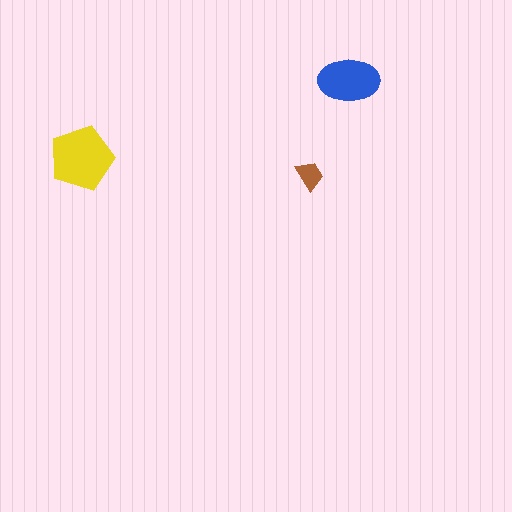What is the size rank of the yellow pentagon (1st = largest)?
1st.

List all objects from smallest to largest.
The brown trapezoid, the blue ellipse, the yellow pentagon.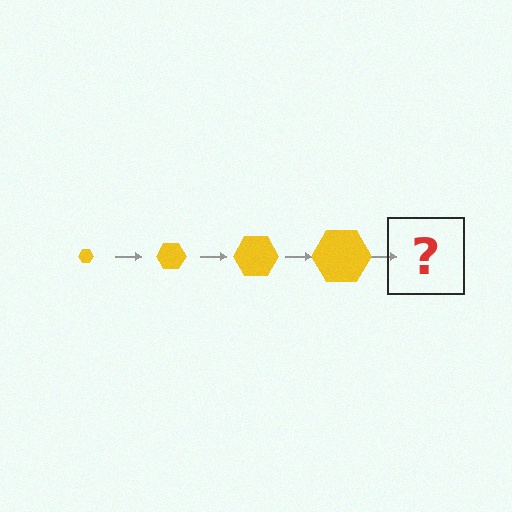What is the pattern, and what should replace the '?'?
The pattern is that the hexagon gets progressively larger each step. The '?' should be a yellow hexagon, larger than the previous one.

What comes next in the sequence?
The next element should be a yellow hexagon, larger than the previous one.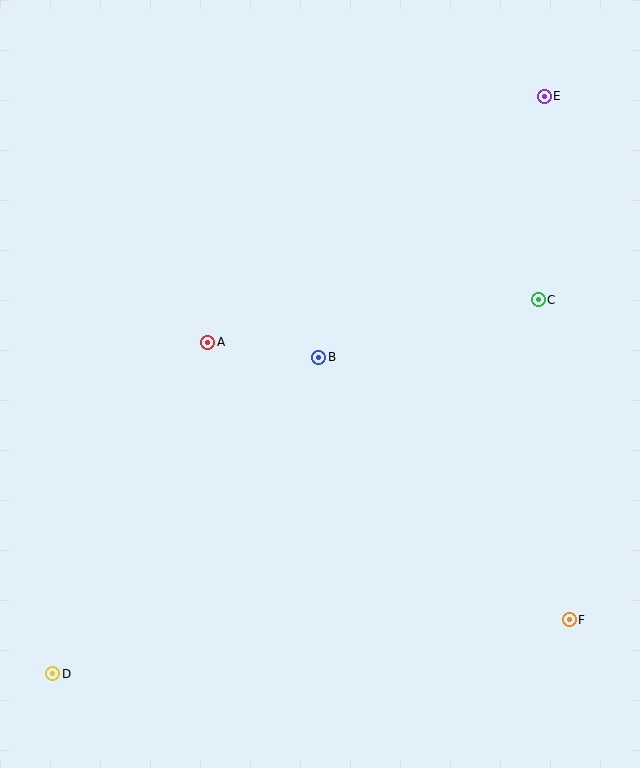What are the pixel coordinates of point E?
Point E is at (544, 96).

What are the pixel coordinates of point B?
Point B is at (319, 357).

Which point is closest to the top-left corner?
Point A is closest to the top-left corner.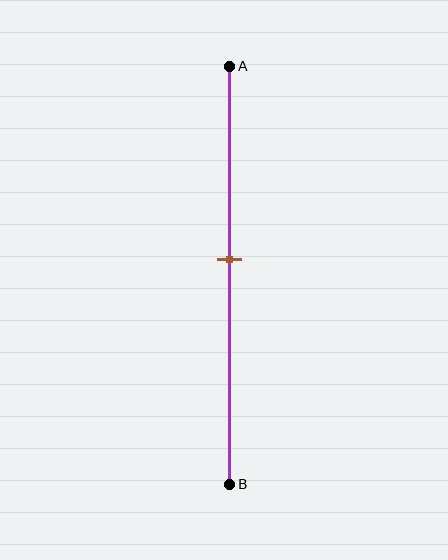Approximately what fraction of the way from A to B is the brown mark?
The brown mark is approximately 45% of the way from A to B.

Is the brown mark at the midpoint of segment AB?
No, the mark is at about 45% from A, not at the 50% midpoint.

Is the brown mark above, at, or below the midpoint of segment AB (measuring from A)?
The brown mark is above the midpoint of segment AB.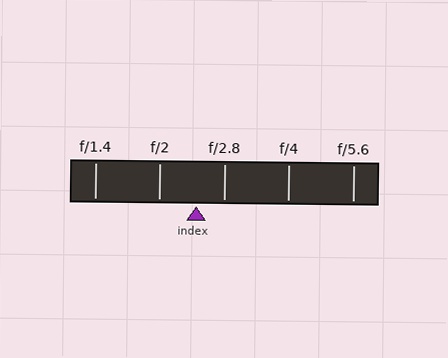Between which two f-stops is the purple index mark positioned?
The index mark is between f/2 and f/2.8.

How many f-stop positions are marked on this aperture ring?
There are 5 f-stop positions marked.